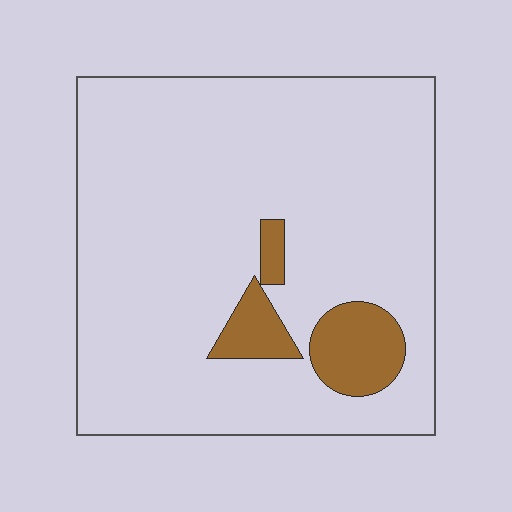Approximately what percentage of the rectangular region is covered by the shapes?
Approximately 10%.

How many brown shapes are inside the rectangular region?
3.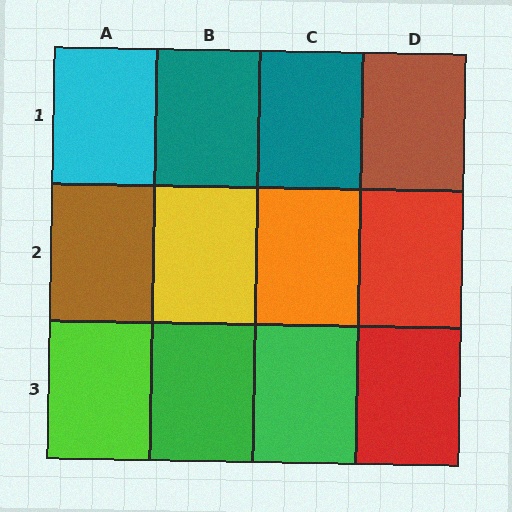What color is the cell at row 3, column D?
Red.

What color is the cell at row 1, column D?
Brown.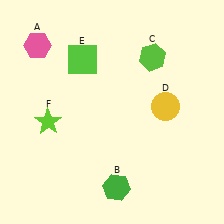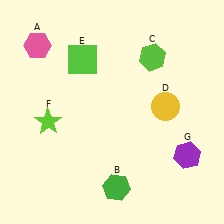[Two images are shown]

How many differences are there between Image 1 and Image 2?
There is 1 difference between the two images.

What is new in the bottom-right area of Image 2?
A purple hexagon (G) was added in the bottom-right area of Image 2.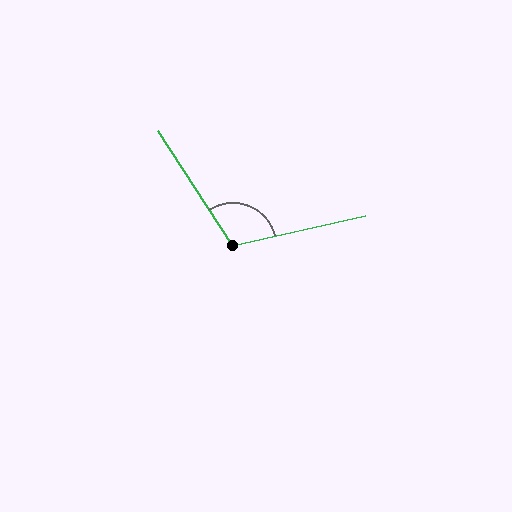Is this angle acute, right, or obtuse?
It is obtuse.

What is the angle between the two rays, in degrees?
Approximately 110 degrees.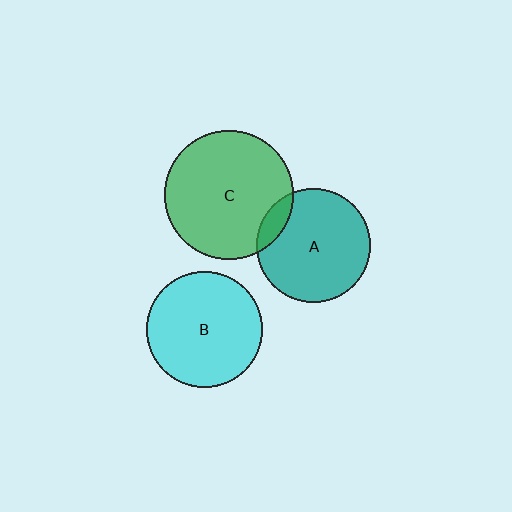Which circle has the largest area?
Circle C (green).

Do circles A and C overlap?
Yes.